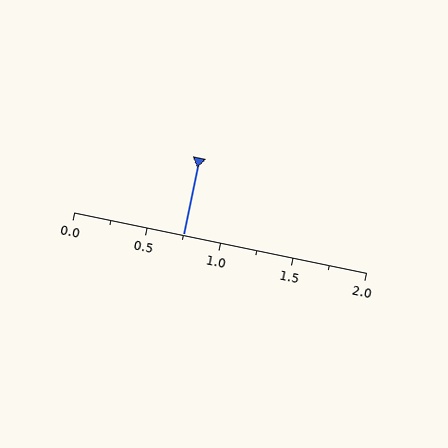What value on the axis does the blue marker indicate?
The marker indicates approximately 0.75.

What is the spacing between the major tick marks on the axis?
The major ticks are spaced 0.5 apart.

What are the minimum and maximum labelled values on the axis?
The axis runs from 0.0 to 2.0.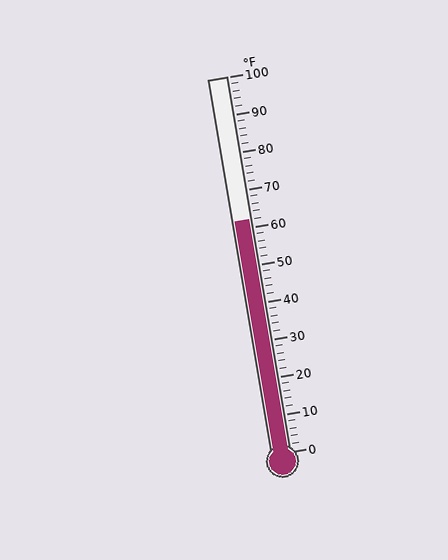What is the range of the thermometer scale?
The thermometer scale ranges from 0°F to 100°F.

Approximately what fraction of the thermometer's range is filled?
The thermometer is filled to approximately 60% of its range.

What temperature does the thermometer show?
The thermometer shows approximately 62°F.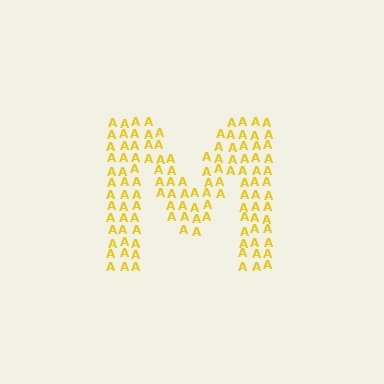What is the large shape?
The large shape is the letter M.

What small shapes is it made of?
It is made of small letter A's.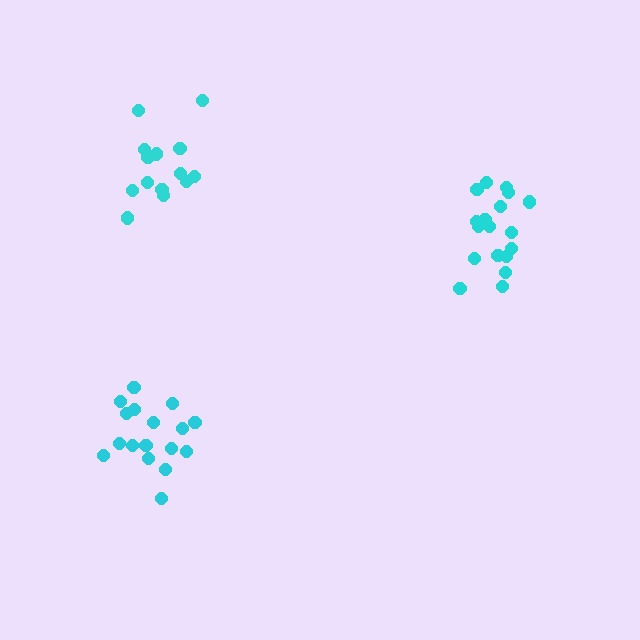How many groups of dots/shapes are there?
There are 3 groups.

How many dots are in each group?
Group 1: 18 dots, Group 2: 17 dots, Group 3: 14 dots (49 total).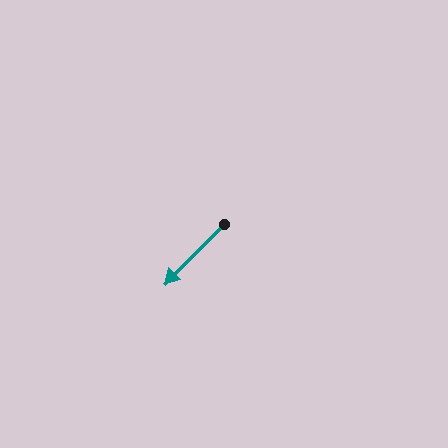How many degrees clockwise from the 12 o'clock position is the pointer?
Approximately 225 degrees.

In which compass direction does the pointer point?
Southwest.